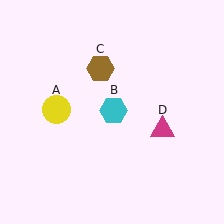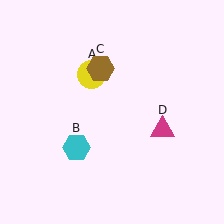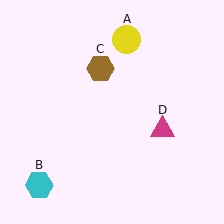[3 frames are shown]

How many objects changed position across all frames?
2 objects changed position: yellow circle (object A), cyan hexagon (object B).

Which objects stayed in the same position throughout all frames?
Brown hexagon (object C) and magenta triangle (object D) remained stationary.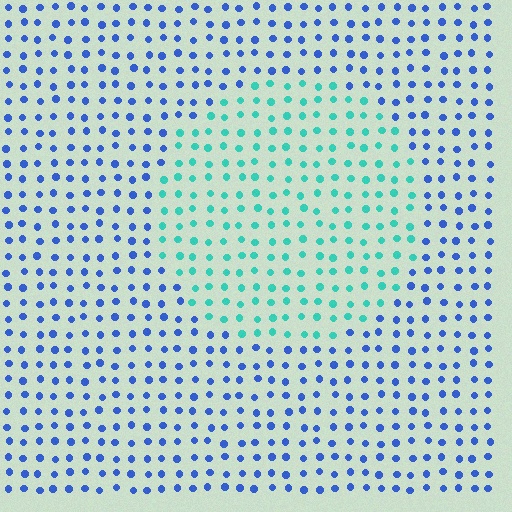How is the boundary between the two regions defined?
The boundary is defined purely by a slight shift in hue (about 54 degrees). Spacing, size, and orientation are identical on both sides.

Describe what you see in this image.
The image is filled with small blue elements in a uniform arrangement. A circle-shaped region is visible where the elements are tinted to a slightly different hue, forming a subtle color boundary.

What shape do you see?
I see a circle.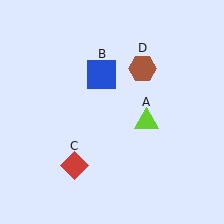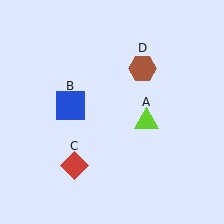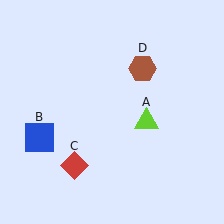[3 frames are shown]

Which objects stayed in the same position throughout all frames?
Lime triangle (object A) and red diamond (object C) and brown hexagon (object D) remained stationary.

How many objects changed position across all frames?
1 object changed position: blue square (object B).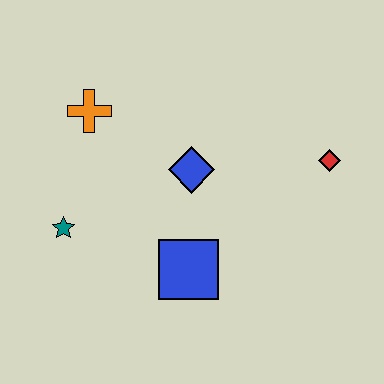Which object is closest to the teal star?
The orange cross is closest to the teal star.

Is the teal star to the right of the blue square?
No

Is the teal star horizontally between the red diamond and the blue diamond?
No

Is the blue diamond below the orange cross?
Yes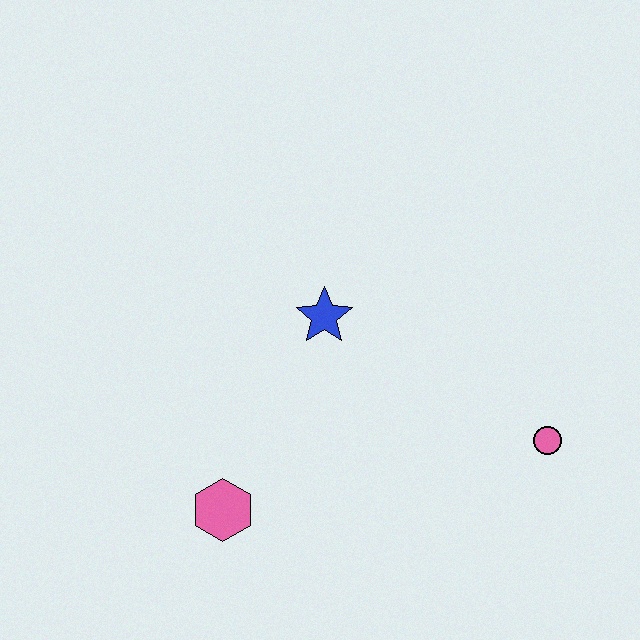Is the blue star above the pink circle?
Yes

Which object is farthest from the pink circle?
The pink hexagon is farthest from the pink circle.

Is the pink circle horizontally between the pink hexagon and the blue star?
No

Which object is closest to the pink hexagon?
The blue star is closest to the pink hexagon.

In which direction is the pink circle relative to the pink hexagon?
The pink circle is to the right of the pink hexagon.